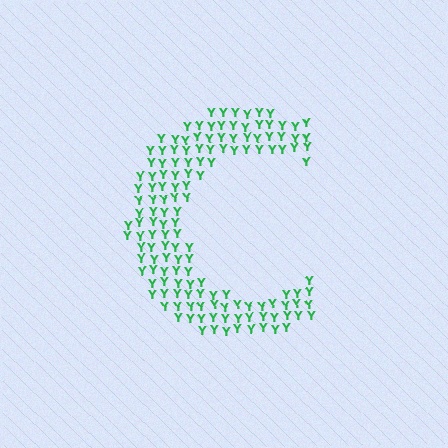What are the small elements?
The small elements are letter Y's.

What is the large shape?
The large shape is the letter C.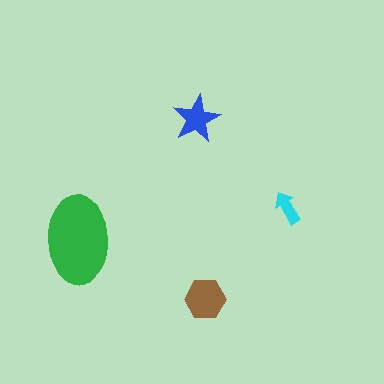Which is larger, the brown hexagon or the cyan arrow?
The brown hexagon.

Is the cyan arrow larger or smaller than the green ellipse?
Smaller.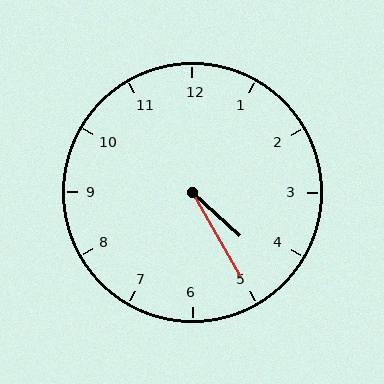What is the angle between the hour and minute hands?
Approximately 18 degrees.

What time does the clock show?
4:25.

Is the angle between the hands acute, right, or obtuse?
It is acute.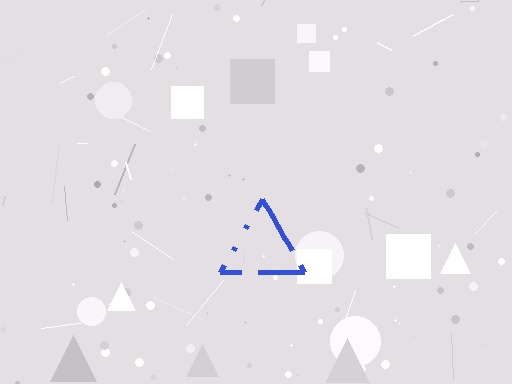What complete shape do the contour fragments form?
The contour fragments form a triangle.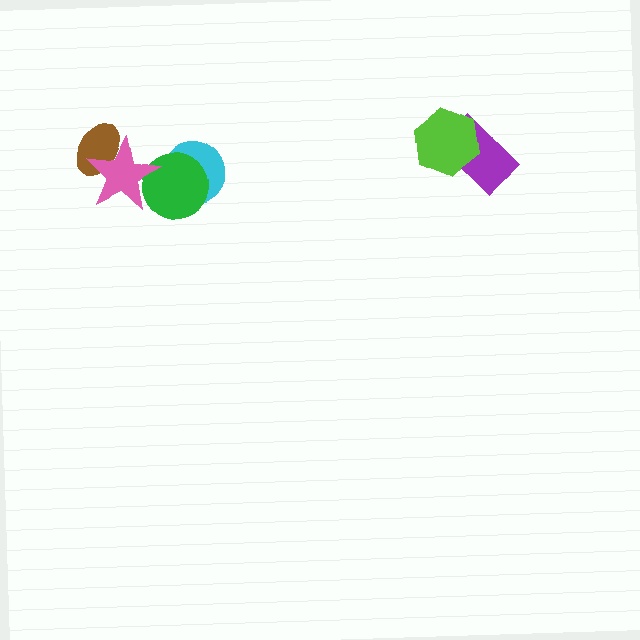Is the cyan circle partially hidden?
Yes, it is partially covered by another shape.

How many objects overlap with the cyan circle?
1 object overlaps with the cyan circle.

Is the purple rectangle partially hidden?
Yes, it is partially covered by another shape.